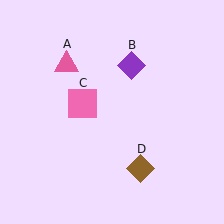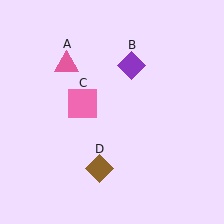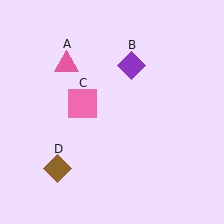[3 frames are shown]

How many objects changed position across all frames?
1 object changed position: brown diamond (object D).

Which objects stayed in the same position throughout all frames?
Pink triangle (object A) and purple diamond (object B) and pink square (object C) remained stationary.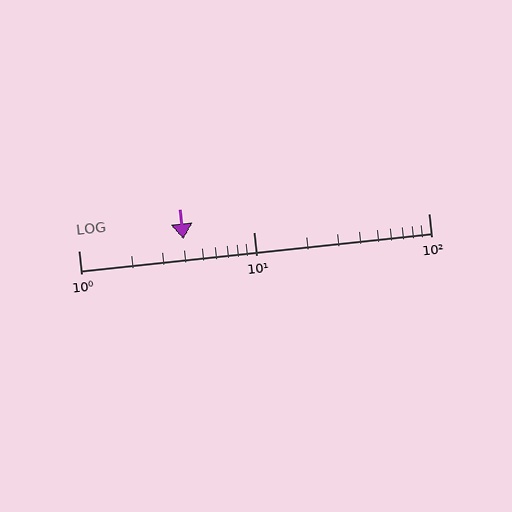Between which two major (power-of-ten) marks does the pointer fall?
The pointer is between 1 and 10.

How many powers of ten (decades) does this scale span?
The scale spans 2 decades, from 1 to 100.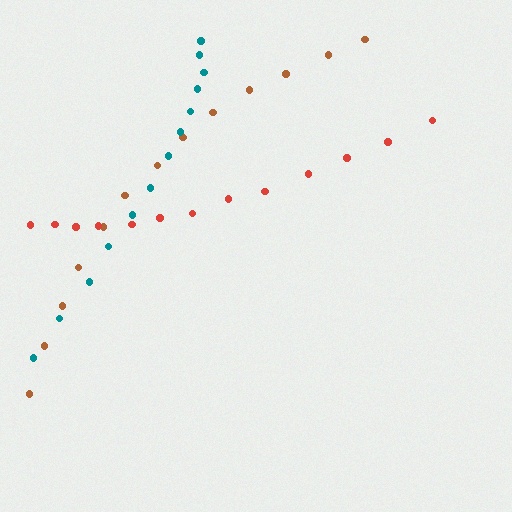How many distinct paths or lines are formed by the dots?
There are 3 distinct paths.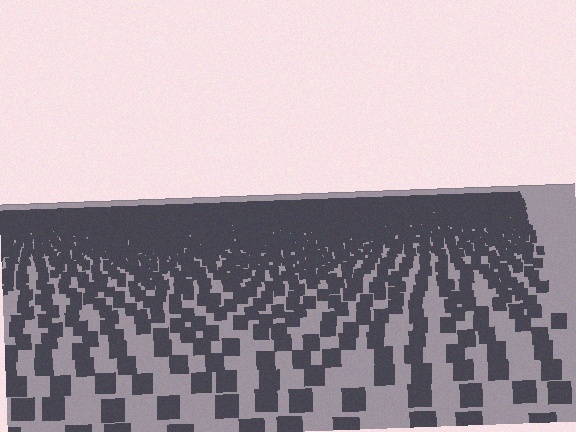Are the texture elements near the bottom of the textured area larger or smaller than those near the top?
Larger. Near the bottom, elements are closer to the viewer and appear at a bigger on-screen size.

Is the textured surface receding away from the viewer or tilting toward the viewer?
The surface is receding away from the viewer. Texture elements get smaller and denser toward the top.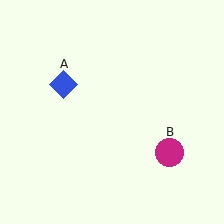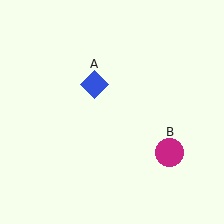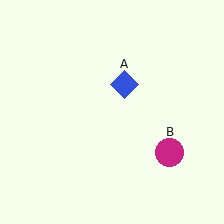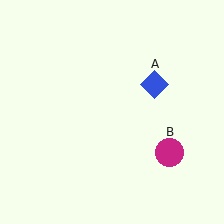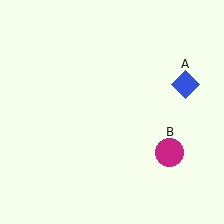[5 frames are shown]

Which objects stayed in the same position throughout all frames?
Magenta circle (object B) remained stationary.